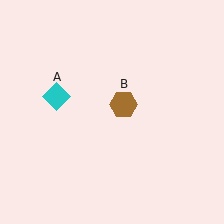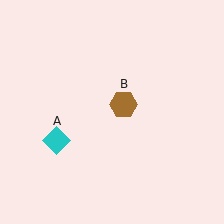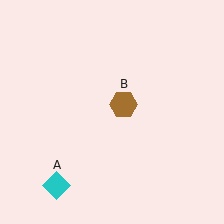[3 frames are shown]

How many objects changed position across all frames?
1 object changed position: cyan diamond (object A).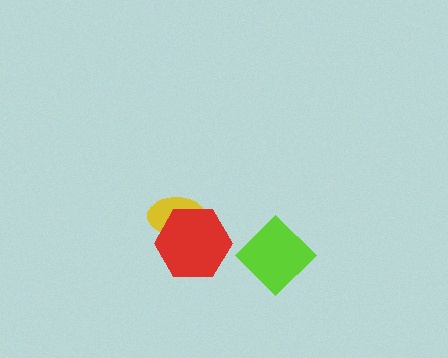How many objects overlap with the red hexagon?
1 object overlaps with the red hexagon.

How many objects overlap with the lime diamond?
0 objects overlap with the lime diamond.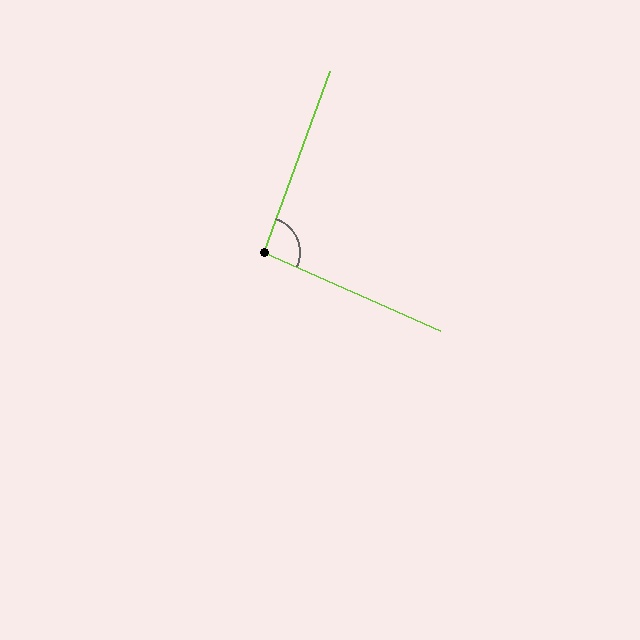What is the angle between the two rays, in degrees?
Approximately 94 degrees.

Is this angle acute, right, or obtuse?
It is approximately a right angle.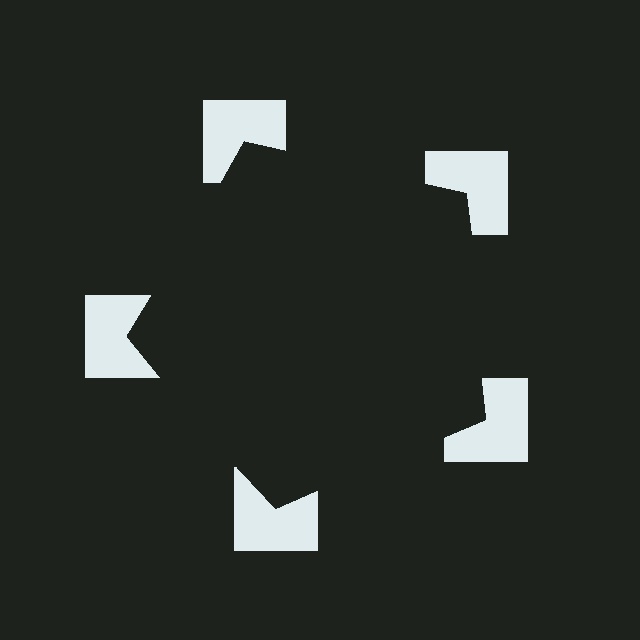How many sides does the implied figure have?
5 sides.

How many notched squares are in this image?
There are 5 — one at each vertex of the illusory pentagon.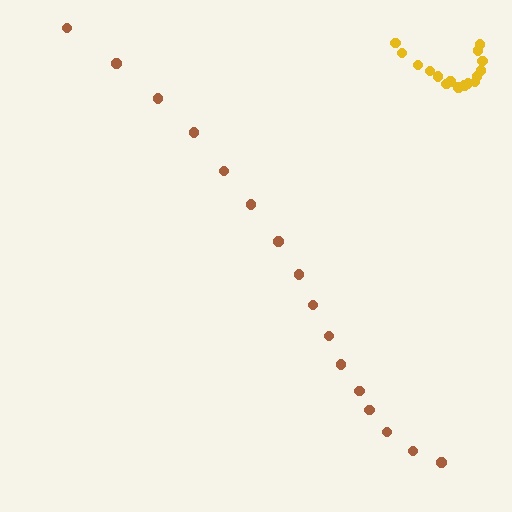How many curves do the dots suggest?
There are 2 distinct paths.